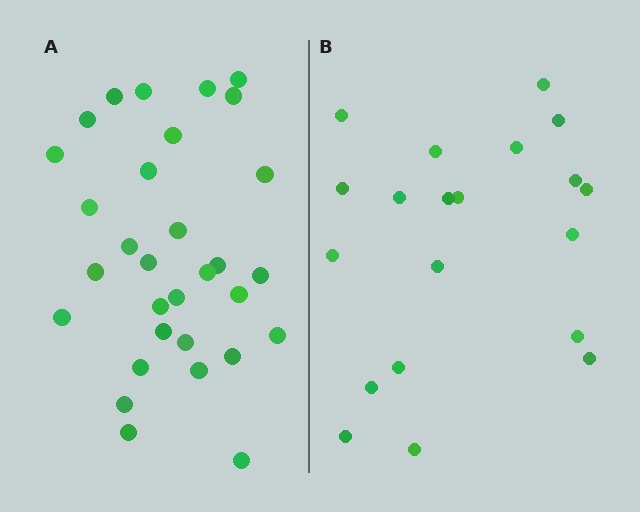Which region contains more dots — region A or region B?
Region A (the left region) has more dots.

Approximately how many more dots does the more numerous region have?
Region A has roughly 12 or so more dots than region B.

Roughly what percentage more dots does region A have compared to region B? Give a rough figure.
About 55% more.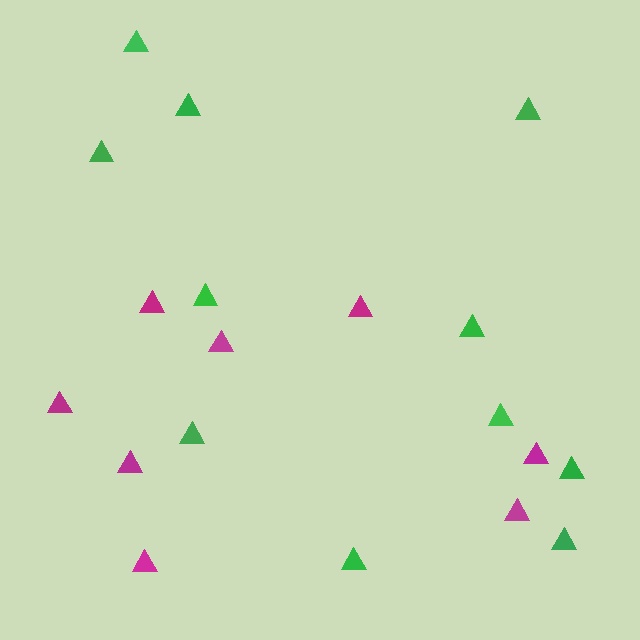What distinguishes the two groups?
There are 2 groups: one group of green triangles (11) and one group of magenta triangles (8).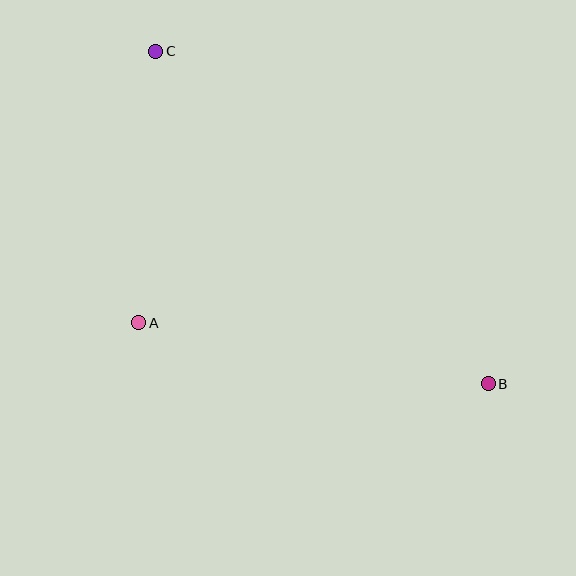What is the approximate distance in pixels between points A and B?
The distance between A and B is approximately 355 pixels.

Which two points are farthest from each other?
Points B and C are farthest from each other.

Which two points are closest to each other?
Points A and C are closest to each other.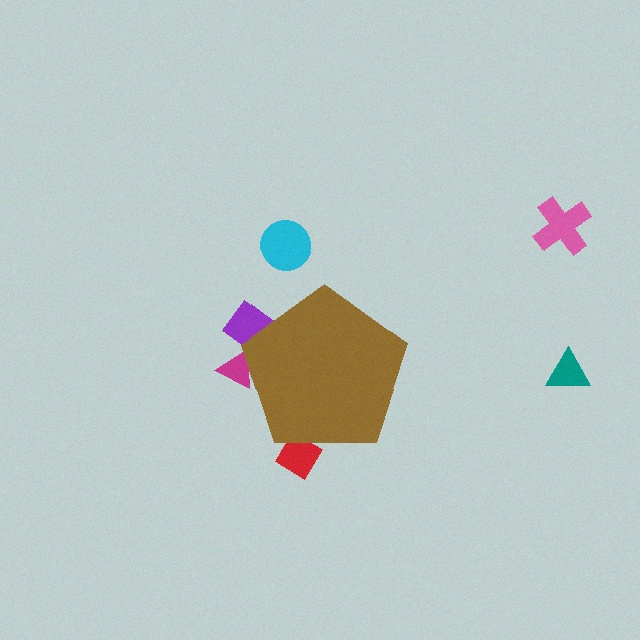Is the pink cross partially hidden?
No, the pink cross is fully visible.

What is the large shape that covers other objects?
A brown pentagon.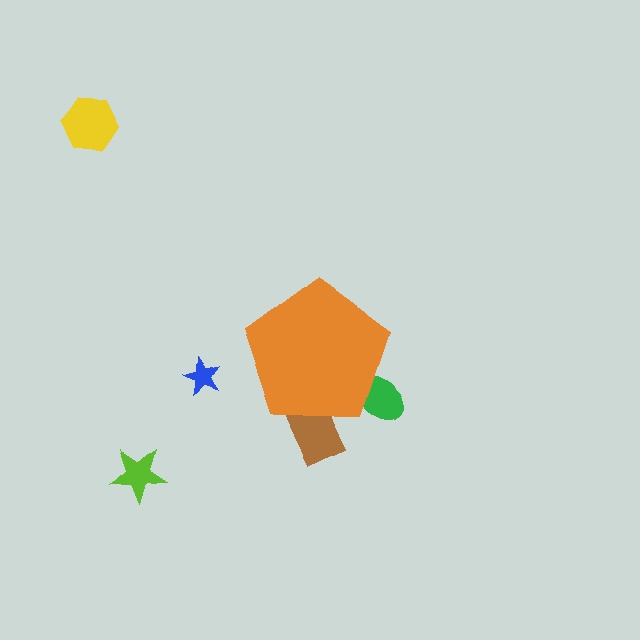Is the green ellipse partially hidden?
Yes, the green ellipse is partially hidden behind the orange pentagon.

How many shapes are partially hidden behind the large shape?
2 shapes are partially hidden.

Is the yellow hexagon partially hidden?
No, the yellow hexagon is fully visible.